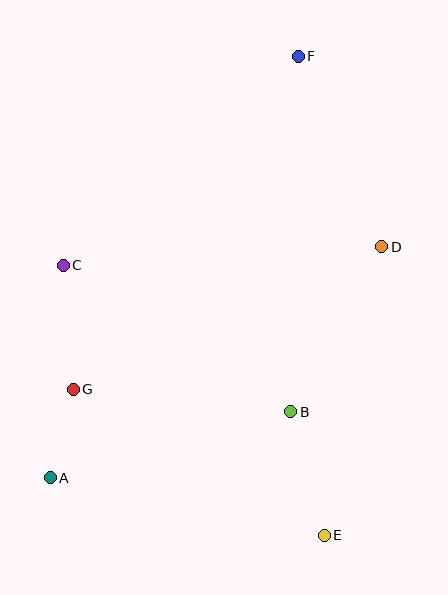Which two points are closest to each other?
Points A and G are closest to each other.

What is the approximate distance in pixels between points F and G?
The distance between F and G is approximately 402 pixels.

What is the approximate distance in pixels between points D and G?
The distance between D and G is approximately 340 pixels.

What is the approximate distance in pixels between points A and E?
The distance between A and E is approximately 280 pixels.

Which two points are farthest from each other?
Points A and F are farthest from each other.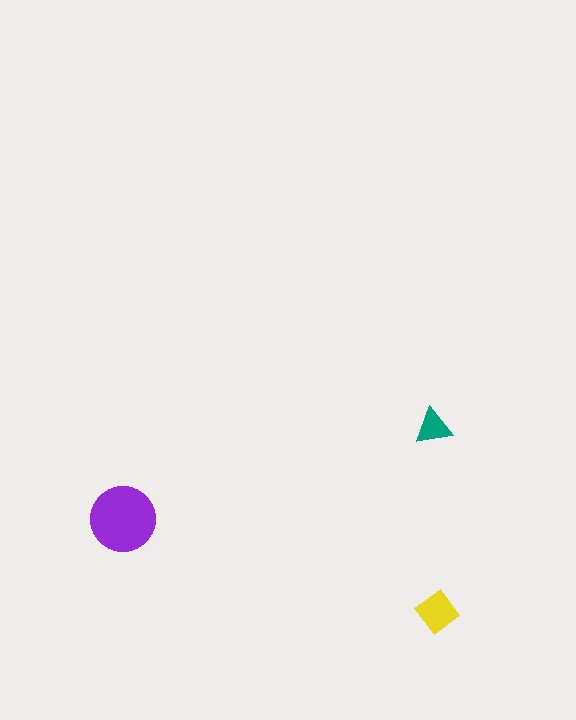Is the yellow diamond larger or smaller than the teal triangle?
Larger.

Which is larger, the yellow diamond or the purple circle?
The purple circle.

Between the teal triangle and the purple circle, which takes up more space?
The purple circle.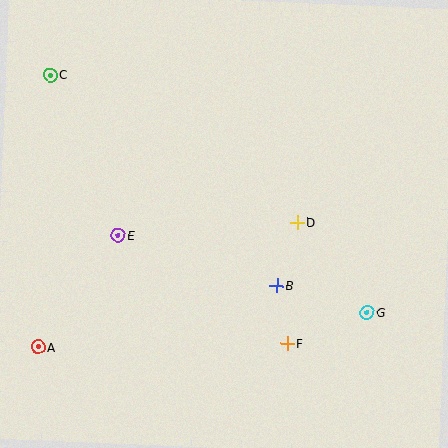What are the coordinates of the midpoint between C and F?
The midpoint between C and F is at (169, 209).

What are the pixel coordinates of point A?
Point A is at (38, 347).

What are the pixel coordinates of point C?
Point C is at (50, 75).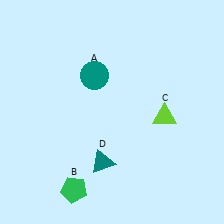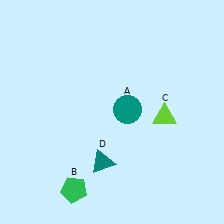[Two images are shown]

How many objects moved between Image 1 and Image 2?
1 object moved between the two images.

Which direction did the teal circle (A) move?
The teal circle (A) moved down.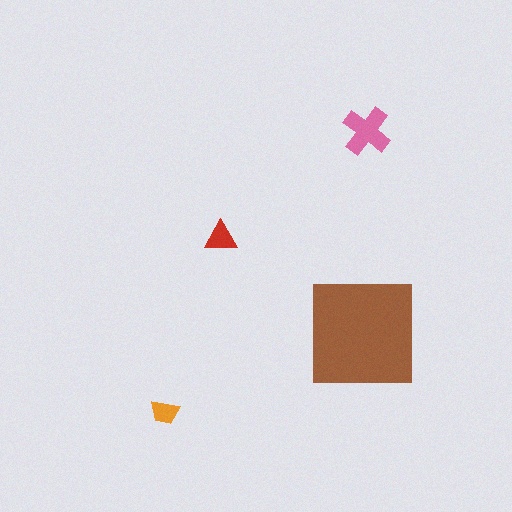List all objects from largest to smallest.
The brown square, the pink cross, the red triangle, the orange trapezoid.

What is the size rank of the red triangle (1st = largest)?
3rd.